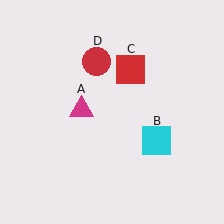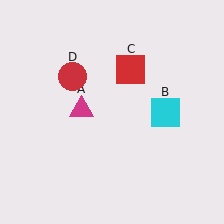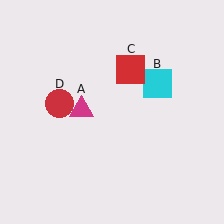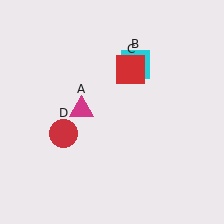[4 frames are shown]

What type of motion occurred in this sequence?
The cyan square (object B), red circle (object D) rotated counterclockwise around the center of the scene.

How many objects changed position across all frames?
2 objects changed position: cyan square (object B), red circle (object D).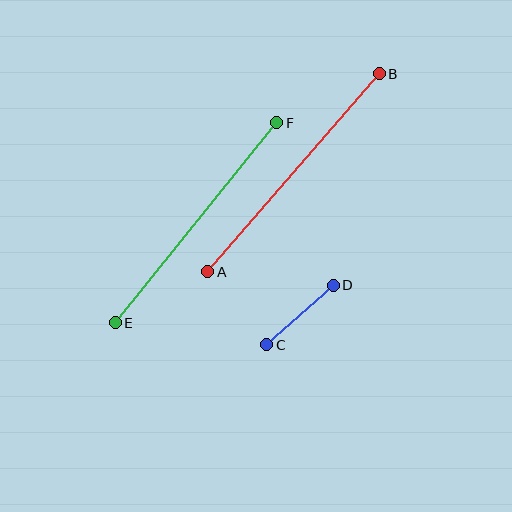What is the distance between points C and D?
The distance is approximately 89 pixels.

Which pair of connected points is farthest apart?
Points A and B are farthest apart.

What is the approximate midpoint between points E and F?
The midpoint is at approximately (196, 223) pixels.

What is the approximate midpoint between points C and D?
The midpoint is at approximately (300, 315) pixels.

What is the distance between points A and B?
The distance is approximately 262 pixels.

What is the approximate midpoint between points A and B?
The midpoint is at approximately (293, 173) pixels.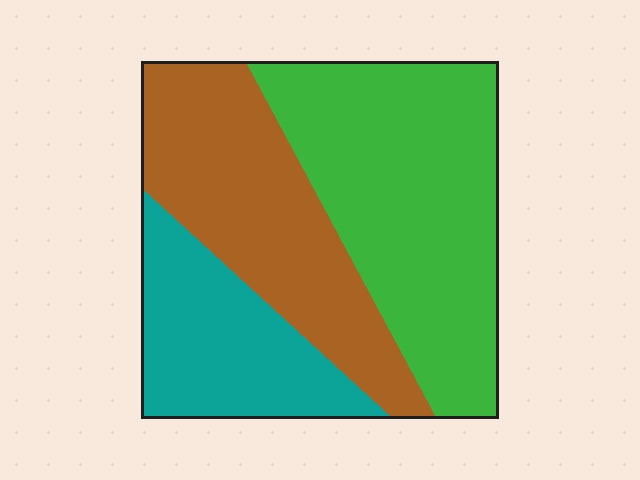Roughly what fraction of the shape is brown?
Brown covers roughly 35% of the shape.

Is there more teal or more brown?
Brown.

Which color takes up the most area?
Green, at roughly 45%.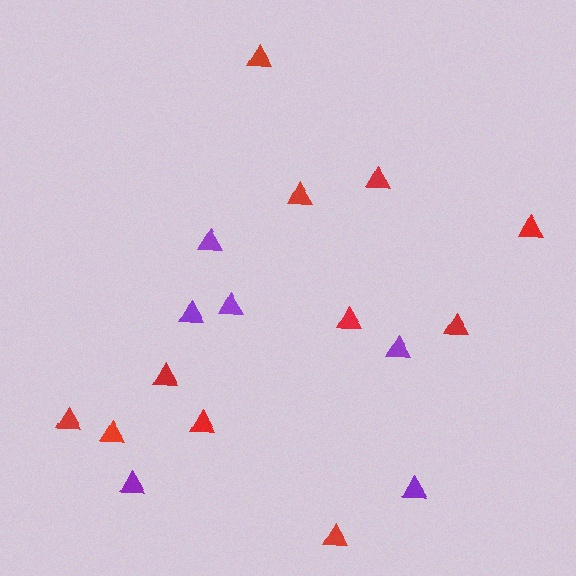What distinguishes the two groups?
There are 2 groups: one group of red triangles (11) and one group of purple triangles (6).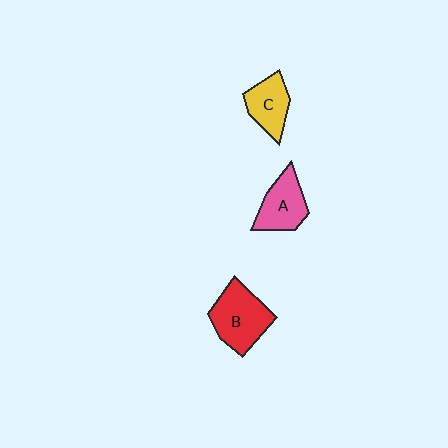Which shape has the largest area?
Shape B (red).